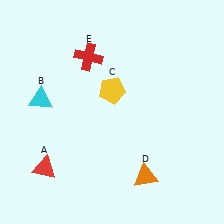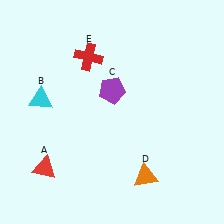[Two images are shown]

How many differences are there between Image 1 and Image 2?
There is 1 difference between the two images.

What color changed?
The pentagon (C) changed from yellow in Image 1 to purple in Image 2.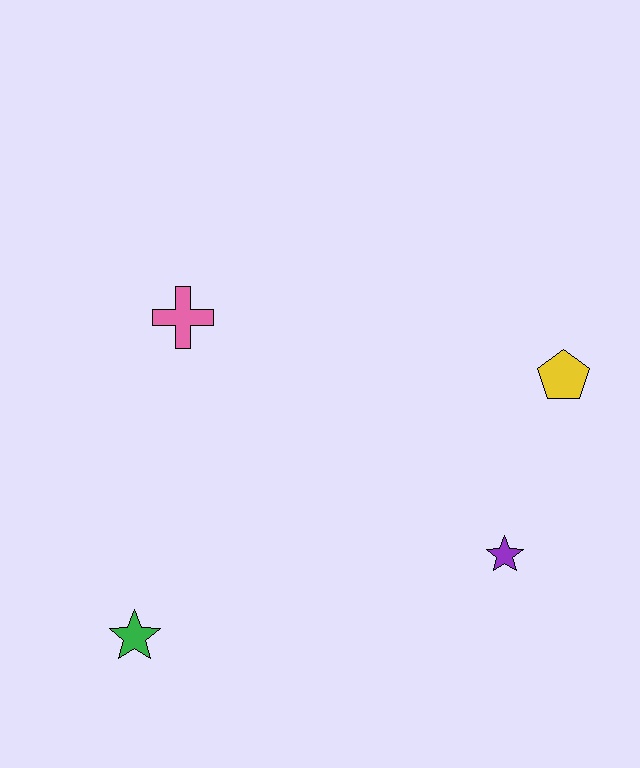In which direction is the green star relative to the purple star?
The green star is to the left of the purple star.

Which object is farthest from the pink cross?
The purple star is farthest from the pink cross.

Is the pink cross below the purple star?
No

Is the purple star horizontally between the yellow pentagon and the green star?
Yes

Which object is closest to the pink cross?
The green star is closest to the pink cross.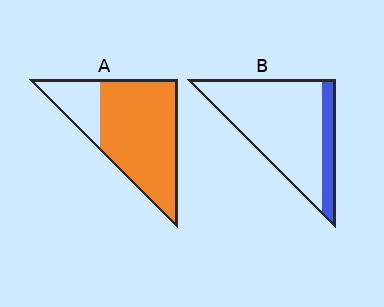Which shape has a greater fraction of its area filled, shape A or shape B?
Shape A.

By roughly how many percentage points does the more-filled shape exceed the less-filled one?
By roughly 60 percentage points (A over B).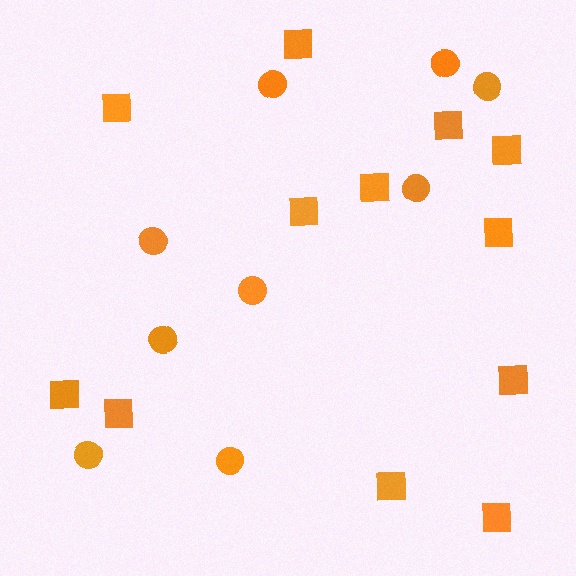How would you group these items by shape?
There are 2 groups: one group of squares (12) and one group of circles (9).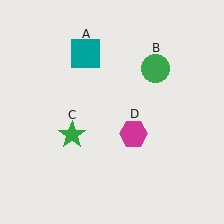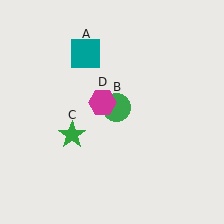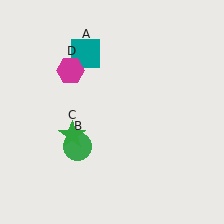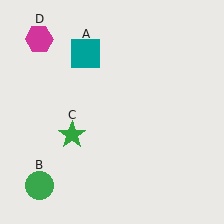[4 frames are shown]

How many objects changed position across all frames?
2 objects changed position: green circle (object B), magenta hexagon (object D).